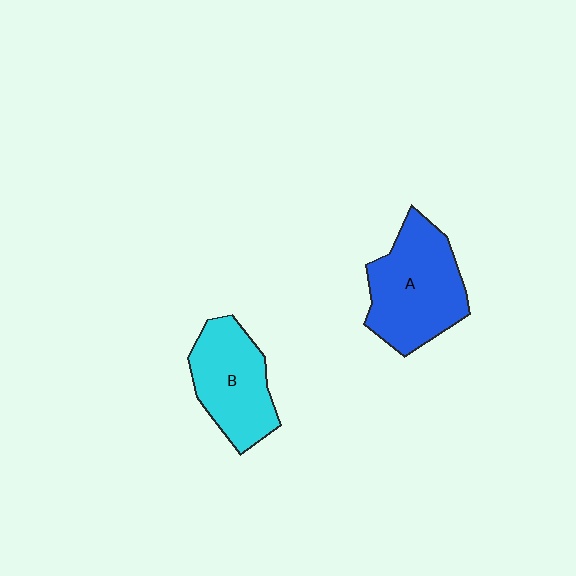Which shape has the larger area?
Shape A (blue).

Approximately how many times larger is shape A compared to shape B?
Approximately 1.2 times.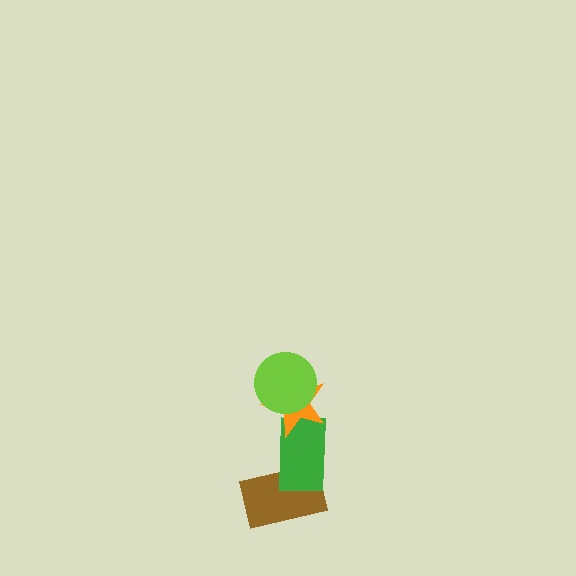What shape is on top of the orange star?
The lime circle is on top of the orange star.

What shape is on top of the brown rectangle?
The green rectangle is on top of the brown rectangle.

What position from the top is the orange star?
The orange star is 2nd from the top.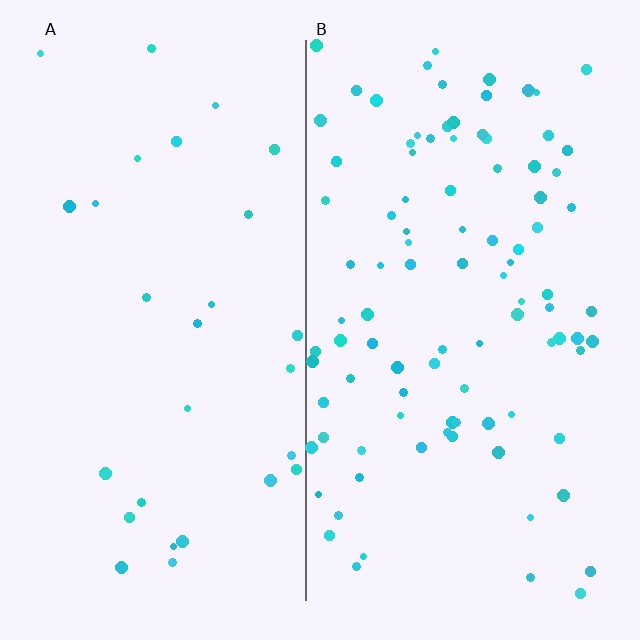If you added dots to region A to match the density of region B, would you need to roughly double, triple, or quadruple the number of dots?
Approximately triple.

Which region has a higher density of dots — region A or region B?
B (the right).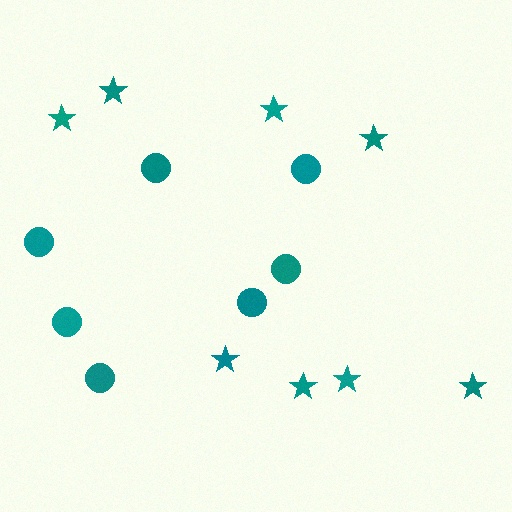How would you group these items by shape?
There are 2 groups: one group of stars (8) and one group of circles (7).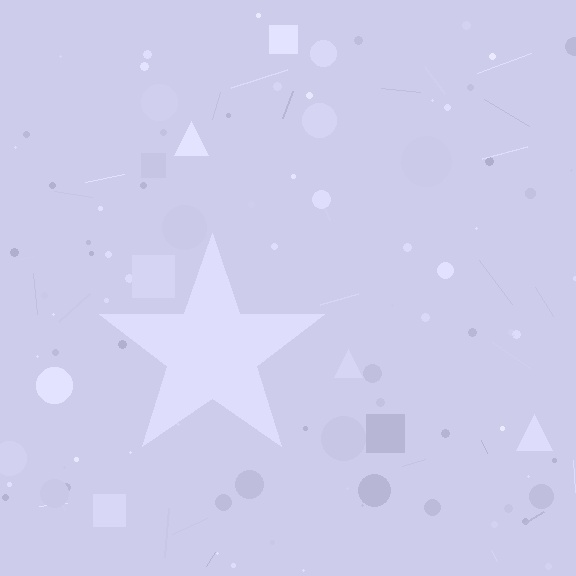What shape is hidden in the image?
A star is hidden in the image.